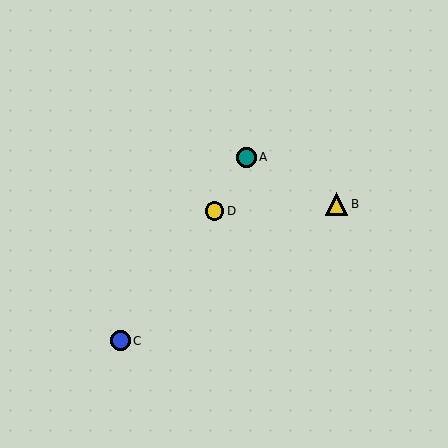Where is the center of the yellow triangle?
The center of the yellow triangle is at (336, 204).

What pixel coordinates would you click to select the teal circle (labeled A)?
Click at (246, 157) to select the teal circle A.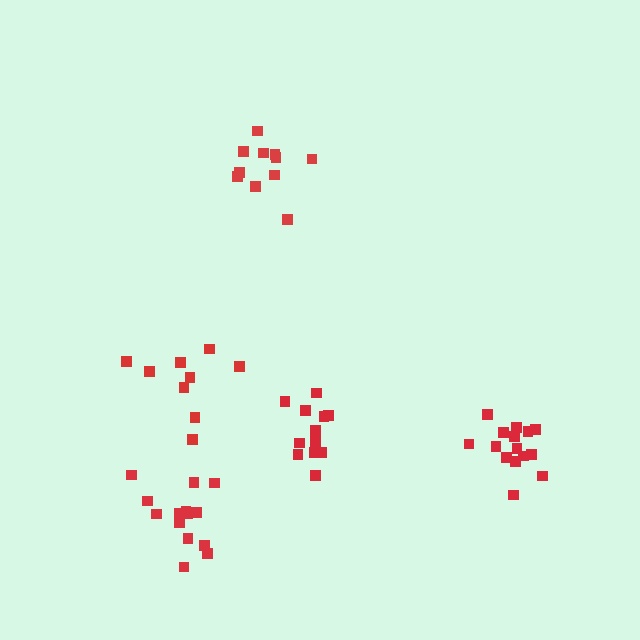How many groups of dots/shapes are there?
There are 5 groups.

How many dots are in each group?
Group 1: 11 dots, Group 2: 9 dots, Group 3: 12 dots, Group 4: 15 dots, Group 5: 14 dots (61 total).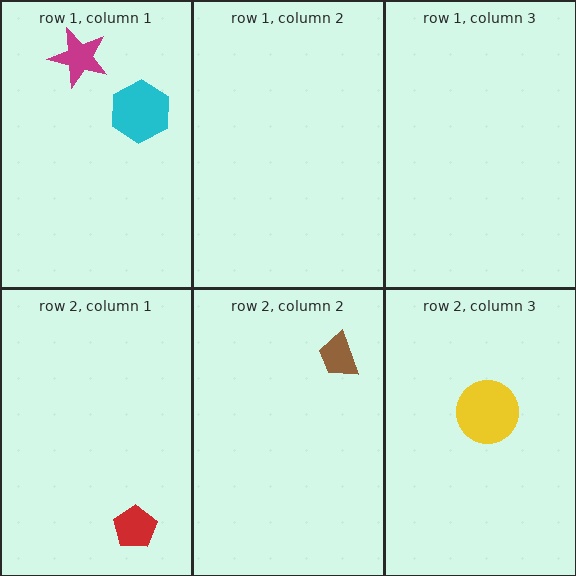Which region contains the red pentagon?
The row 2, column 1 region.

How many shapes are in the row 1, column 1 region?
2.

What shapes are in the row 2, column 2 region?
The brown trapezoid.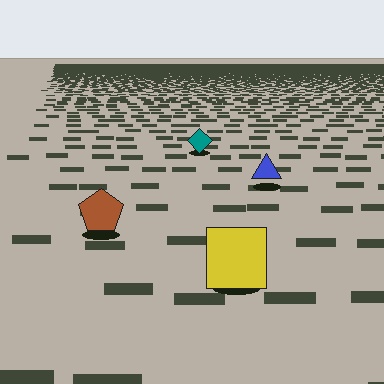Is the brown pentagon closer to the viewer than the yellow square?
No. The yellow square is closer — you can tell from the texture gradient: the ground texture is coarser near it.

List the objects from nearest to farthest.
From nearest to farthest: the yellow square, the brown pentagon, the blue triangle, the teal diamond.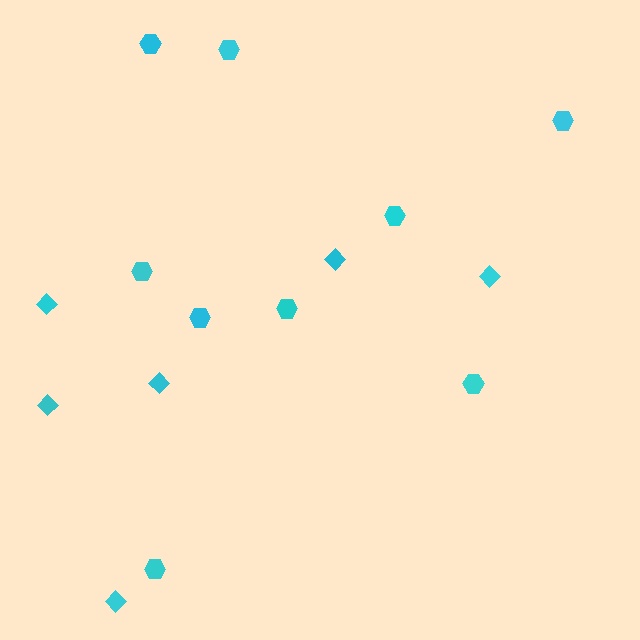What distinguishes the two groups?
There are 2 groups: one group of diamonds (6) and one group of hexagons (9).